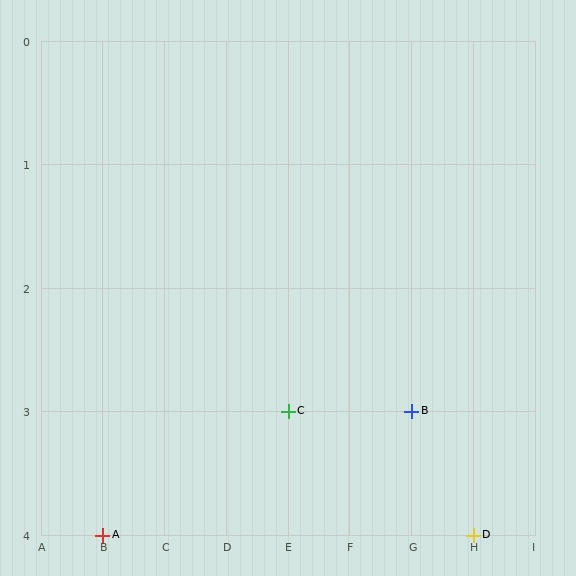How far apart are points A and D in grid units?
Points A and D are 6 columns apart.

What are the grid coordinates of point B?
Point B is at grid coordinates (G, 3).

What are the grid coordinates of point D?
Point D is at grid coordinates (H, 4).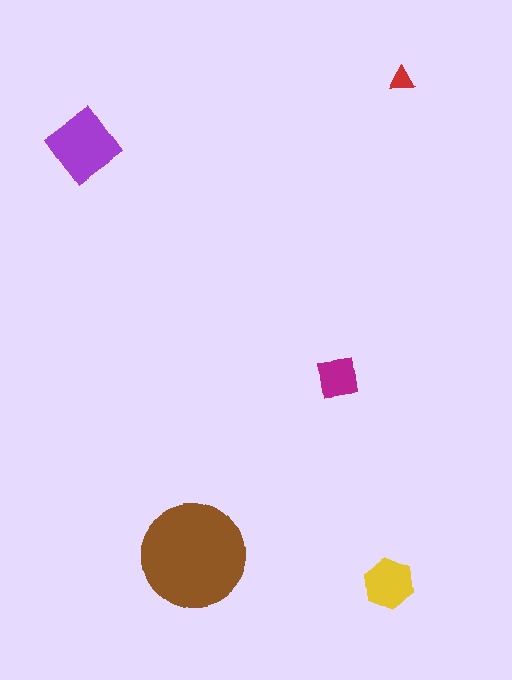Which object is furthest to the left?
The purple diamond is leftmost.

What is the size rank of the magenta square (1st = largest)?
4th.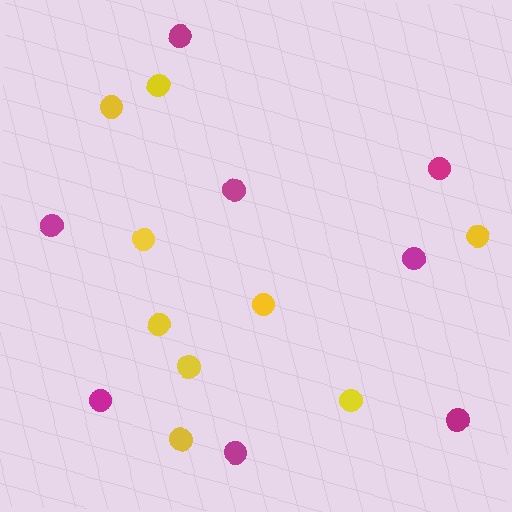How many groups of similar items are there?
There are 2 groups: one group of yellow circles (9) and one group of magenta circles (8).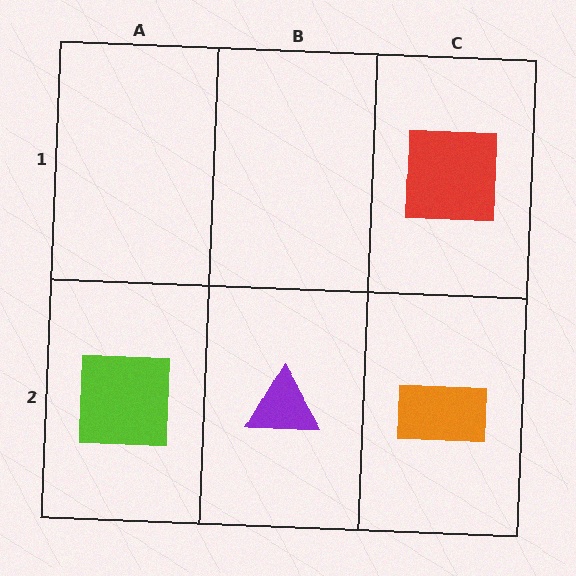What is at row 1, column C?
A red square.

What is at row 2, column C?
An orange rectangle.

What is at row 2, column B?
A purple triangle.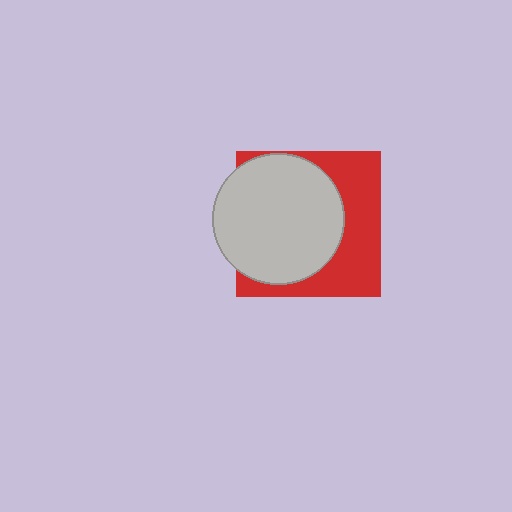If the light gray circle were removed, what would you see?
You would see the complete red square.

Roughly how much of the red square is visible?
A small part of it is visible (roughly 43%).